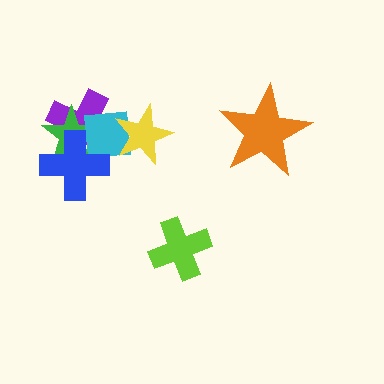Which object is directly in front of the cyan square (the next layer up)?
The yellow star is directly in front of the cyan square.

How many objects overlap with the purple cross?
4 objects overlap with the purple cross.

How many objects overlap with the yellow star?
2 objects overlap with the yellow star.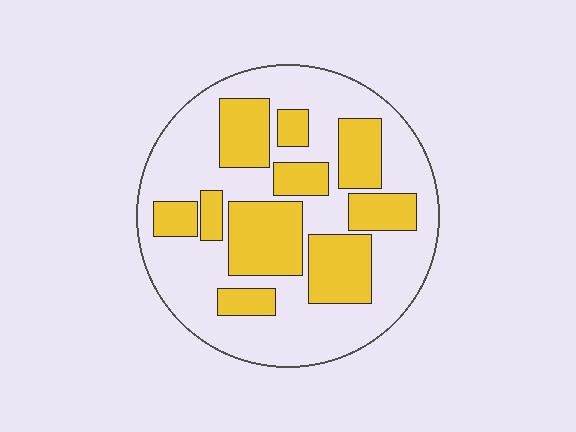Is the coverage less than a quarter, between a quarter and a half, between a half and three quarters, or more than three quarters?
Between a quarter and a half.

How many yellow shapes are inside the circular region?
10.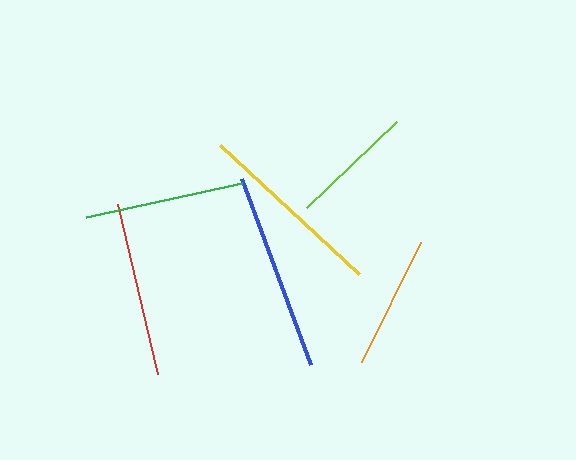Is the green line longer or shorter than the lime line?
The green line is longer than the lime line.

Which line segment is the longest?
The blue line is the longest at approximately 199 pixels.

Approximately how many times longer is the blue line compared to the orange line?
The blue line is approximately 1.5 times the length of the orange line.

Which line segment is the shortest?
The lime line is the shortest at approximately 125 pixels.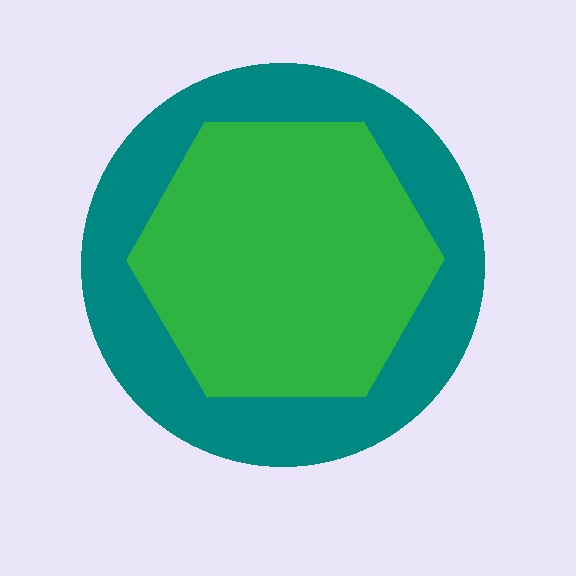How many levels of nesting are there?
2.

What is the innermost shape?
The green hexagon.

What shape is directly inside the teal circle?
The green hexagon.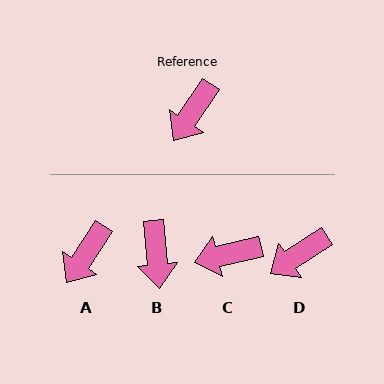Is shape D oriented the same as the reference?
No, it is off by about 23 degrees.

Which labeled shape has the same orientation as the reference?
A.